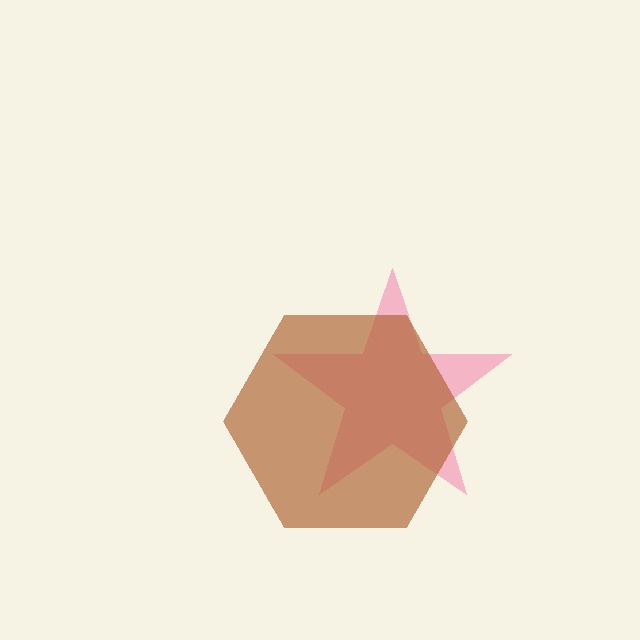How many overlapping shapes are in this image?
There are 2 overlapping shapes in the image.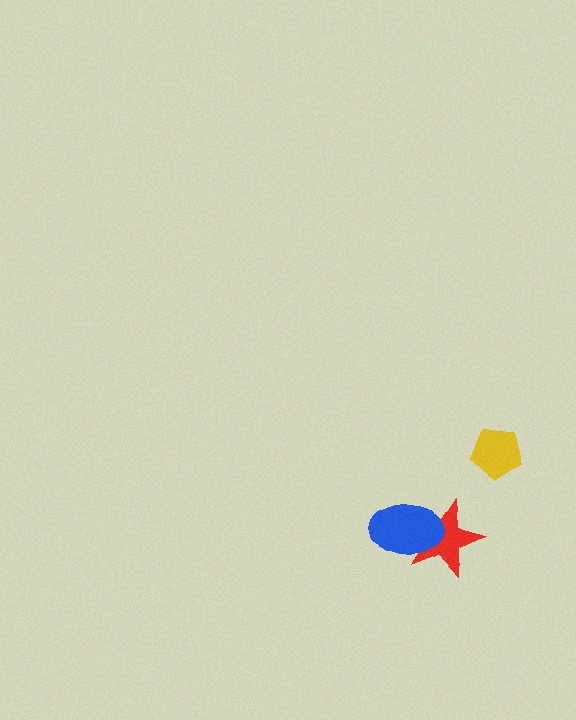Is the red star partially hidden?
Yes, it is partially covered by another shape.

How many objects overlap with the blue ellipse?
1 object overlaps with the blue ellipse.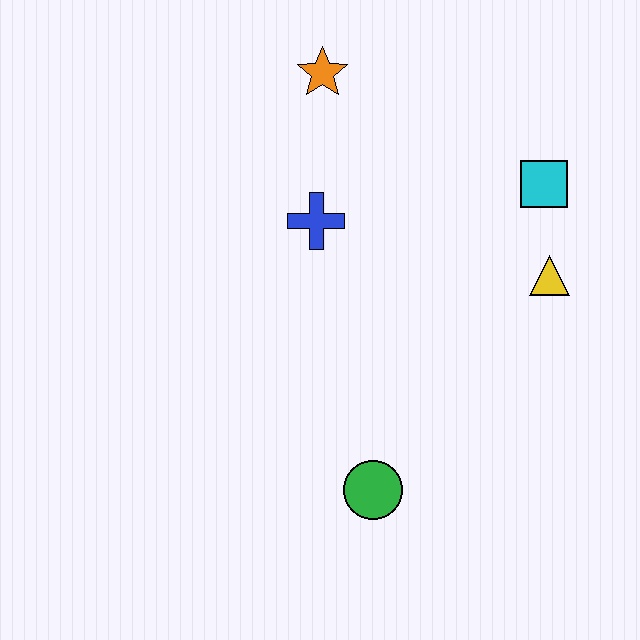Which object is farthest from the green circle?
The orange star is farthest from the green circle.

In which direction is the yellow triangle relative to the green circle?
The yellow triangle is above the green circle.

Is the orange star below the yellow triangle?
No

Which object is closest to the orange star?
The blue cross is closest to the orange star.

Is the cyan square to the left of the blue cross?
No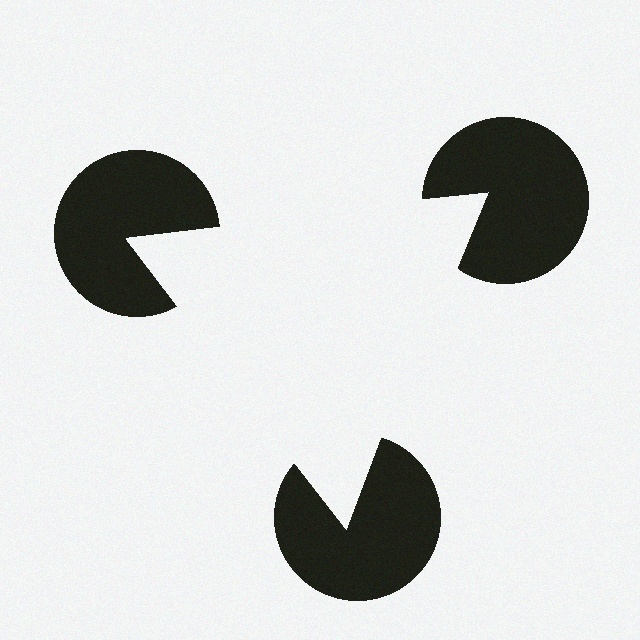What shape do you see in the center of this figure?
An illusory triangle — its edges are inferred from the aligned wedge cuts in the pac-man discs, not physically drawn.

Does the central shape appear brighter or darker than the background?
It typically appears slightly brighter than the background, even though no actual brightness change is drawn.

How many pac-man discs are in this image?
There are 3 — one at each vertex of the illusory triangle.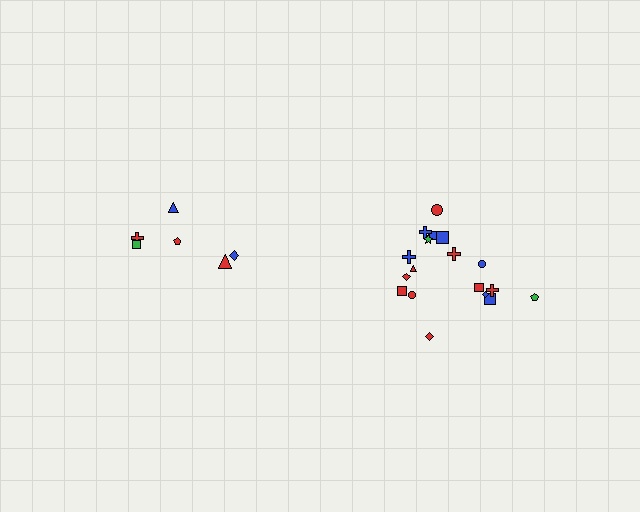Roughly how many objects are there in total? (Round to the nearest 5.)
Roughly 25 objects in total.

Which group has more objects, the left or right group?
The right group.